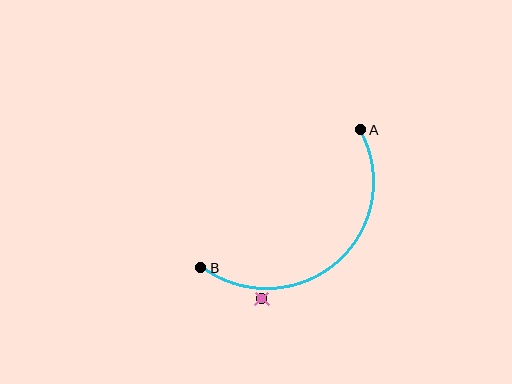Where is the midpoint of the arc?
The arc midpoint is the point on the curve farthest from the straight line joining A and B. It sits below and to the right of that line.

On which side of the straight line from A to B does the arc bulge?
The arc bulges below and to the right of the straight line connecting A and B.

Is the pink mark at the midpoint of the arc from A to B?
No — the pink mark does not lie on the arc at all. It sits slightly outside the curve.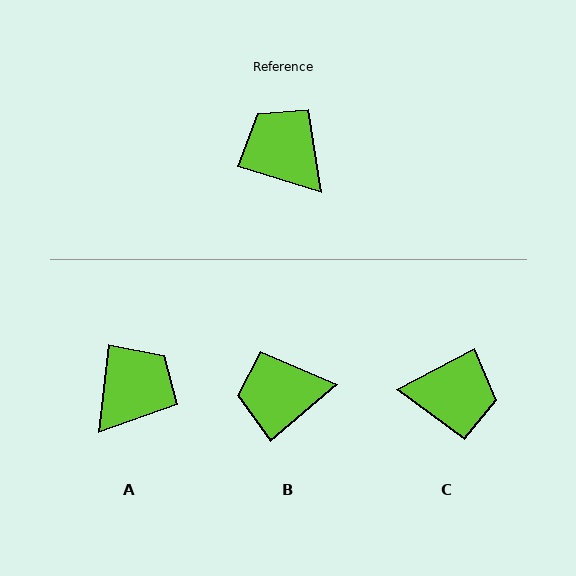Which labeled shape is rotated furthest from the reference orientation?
C, about 136 degrees away.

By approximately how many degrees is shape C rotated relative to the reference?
Approximately 136 degrees clockwise.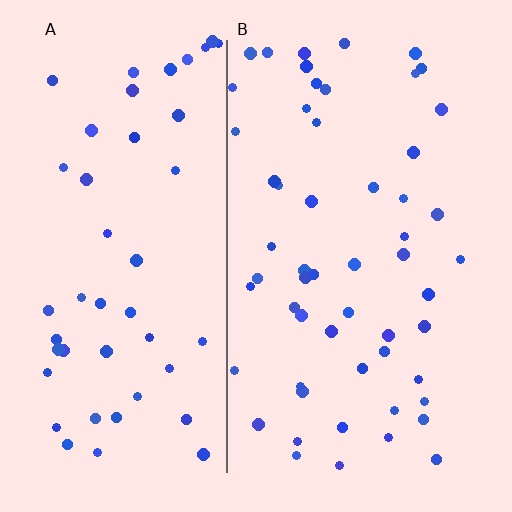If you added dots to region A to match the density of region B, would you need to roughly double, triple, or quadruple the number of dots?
Approximately double.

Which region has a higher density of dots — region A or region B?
B (the right).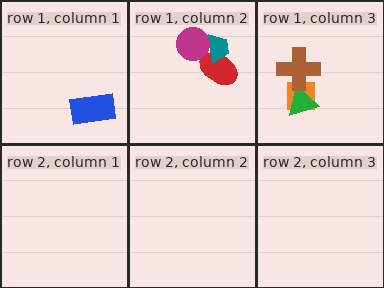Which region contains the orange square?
The row 1, column 3 region.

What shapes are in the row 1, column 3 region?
The orange square, the green triangle, the brown cross.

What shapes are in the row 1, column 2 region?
The red ellipse, the teal trapezoid, the magenta circle.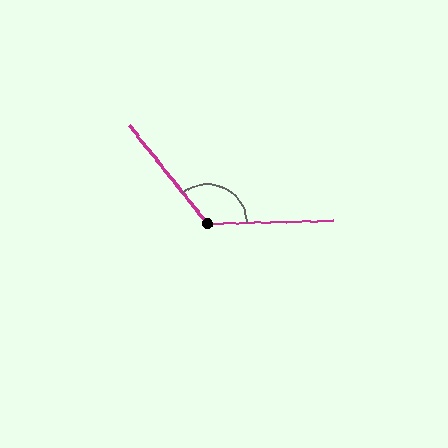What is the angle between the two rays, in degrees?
Approximately 127 degrees.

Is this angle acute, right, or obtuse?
It is obtuse.